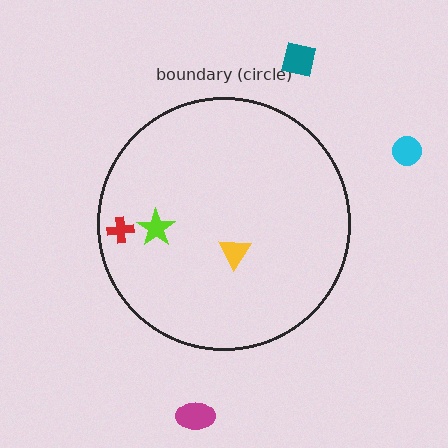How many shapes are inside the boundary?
3 inside, 3 outside.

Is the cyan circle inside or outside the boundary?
Outside.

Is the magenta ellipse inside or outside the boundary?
Outside.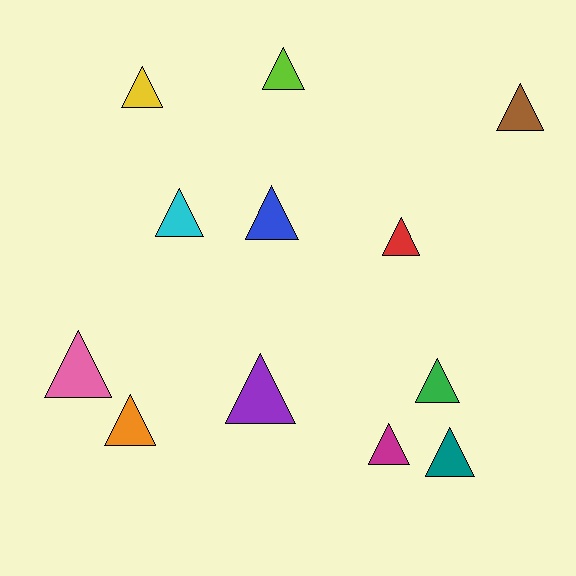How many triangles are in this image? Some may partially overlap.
There are 12 triangles.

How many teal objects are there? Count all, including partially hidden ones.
There is 1 teal object.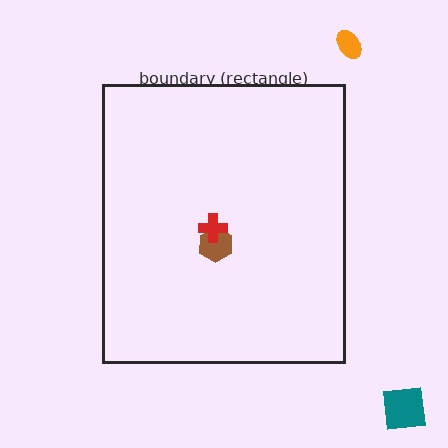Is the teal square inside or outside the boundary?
Outside.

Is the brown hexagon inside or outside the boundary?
Inside.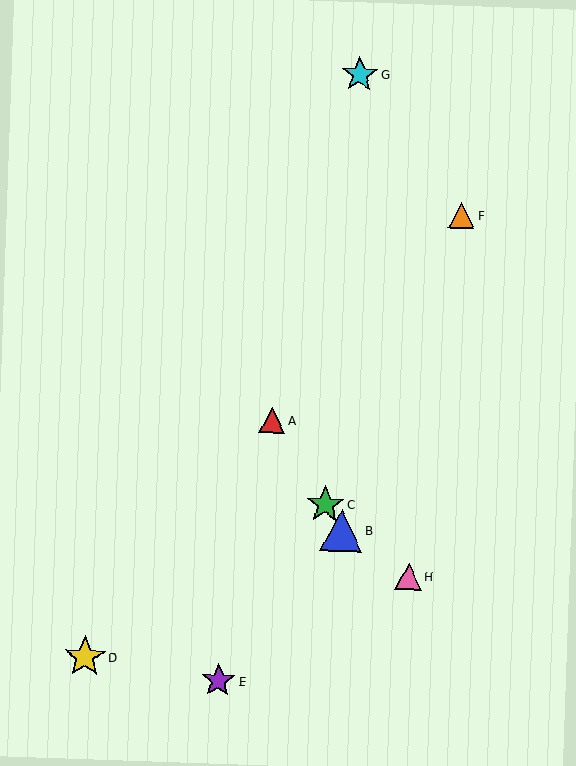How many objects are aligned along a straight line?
3 objects (A, B, C) are aligned along a straight line.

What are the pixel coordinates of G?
Object G is at (360, 74).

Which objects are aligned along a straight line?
Objects A, B, C are aligned along a straight line.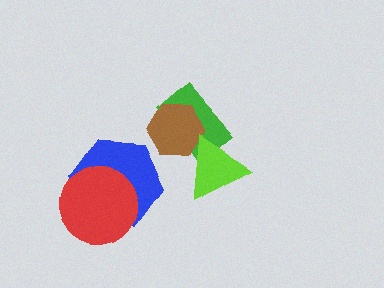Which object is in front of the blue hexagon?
The red circle is in front of the blue hexagon.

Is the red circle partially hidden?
No, no other shape covers it.